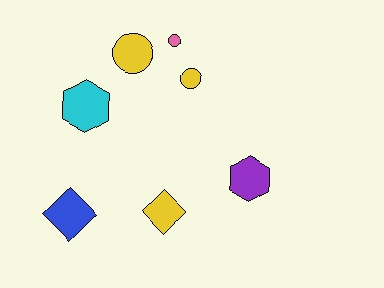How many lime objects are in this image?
There are no lime objects.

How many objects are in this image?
There are 7 objects.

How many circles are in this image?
There are 3 circles.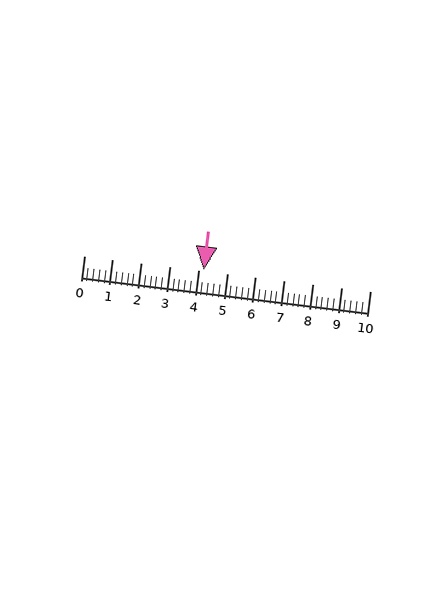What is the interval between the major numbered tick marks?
The major tick marks are spaced 1 units apart.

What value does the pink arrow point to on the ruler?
The pink arrow points to approximately 4.2.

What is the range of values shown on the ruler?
The ruler shows values from 0 to 10.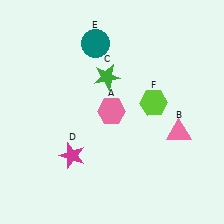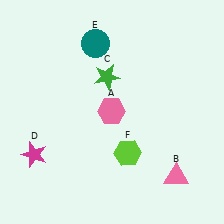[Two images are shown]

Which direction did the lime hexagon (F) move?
The lime hexagon (F) moved down.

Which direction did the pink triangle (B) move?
The pink triangle (B) moved down.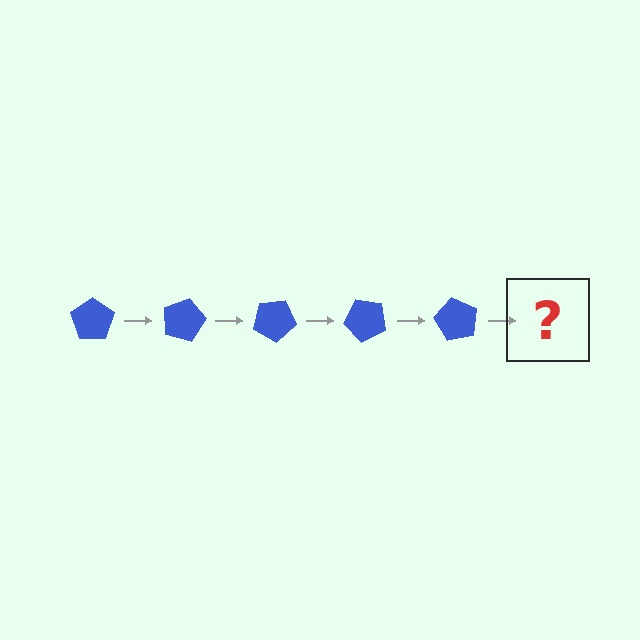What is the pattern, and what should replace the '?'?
The pattern is that the pentagon rotates 15 degrees each step. The '?' should be a blue pentagon rotated 75 degrees.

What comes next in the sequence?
The next element should be a blue pentagon rotated 75 degrees.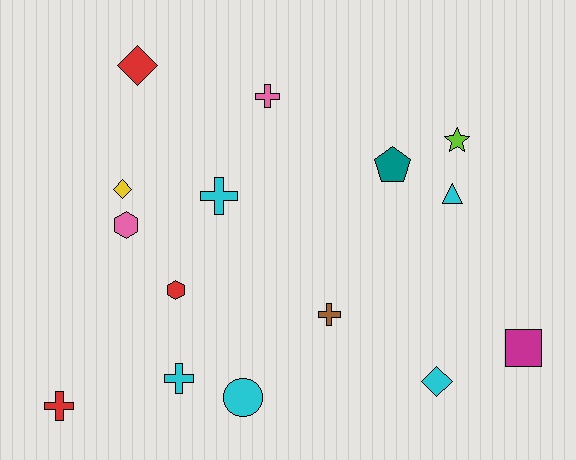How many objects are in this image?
There are 15 objects.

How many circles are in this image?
There is 1 circle.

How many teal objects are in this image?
There is 1 teal object.